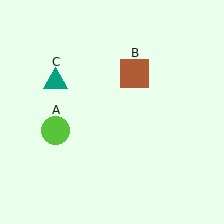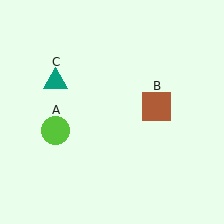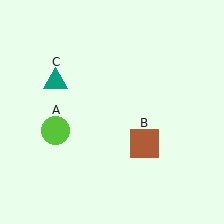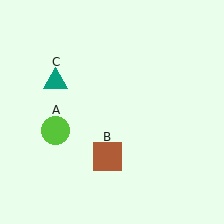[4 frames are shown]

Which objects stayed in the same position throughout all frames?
Lime circle (object A) and teal triangle (object C) remained stationary.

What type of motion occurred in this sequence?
The brown square (object B) rotated clockwise around the center of the scene.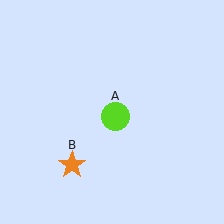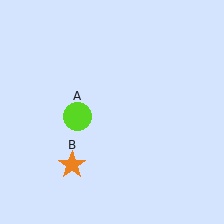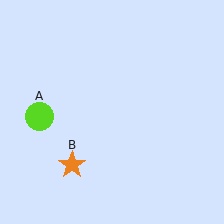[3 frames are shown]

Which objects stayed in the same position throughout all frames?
Orange star (object B) remained stationary.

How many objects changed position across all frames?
1 object changed position: lime circle (object A).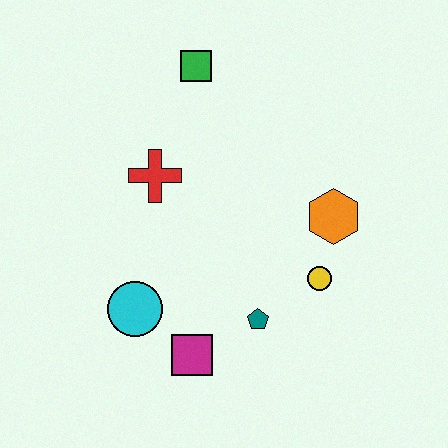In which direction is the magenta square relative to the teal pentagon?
The magenta square is to the left of the teal pentagon.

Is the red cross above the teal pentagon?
Yes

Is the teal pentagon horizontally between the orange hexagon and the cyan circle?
Yes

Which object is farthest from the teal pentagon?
The green square is farthest from the teal pentagon.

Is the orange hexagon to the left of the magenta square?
No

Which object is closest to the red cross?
The green square is closest to the red cross.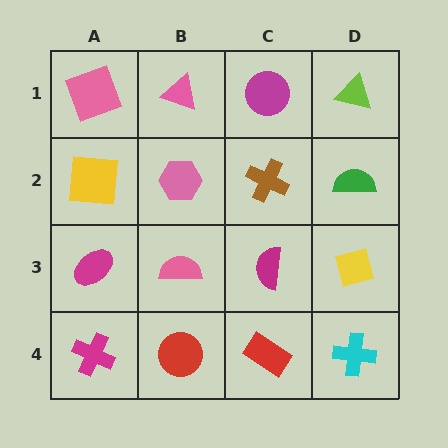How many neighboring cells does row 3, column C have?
4.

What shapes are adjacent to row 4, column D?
A yellow diamond (row 3, column D), a red rectangle (row 4, column C).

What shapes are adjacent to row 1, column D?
A green semicircle (row 2, column D), a magenta circle (row 1, column C).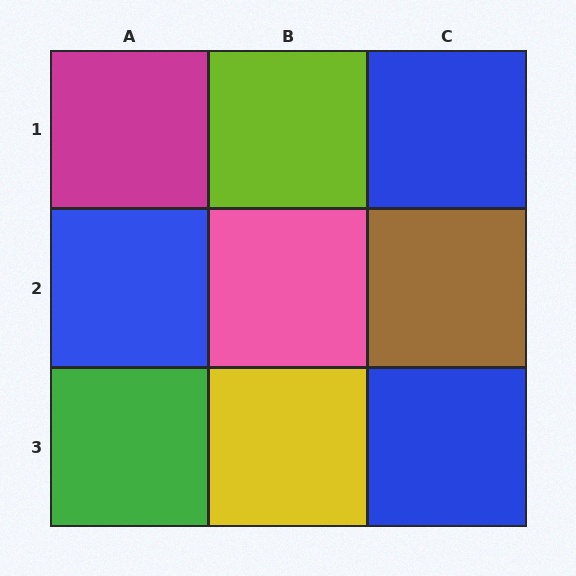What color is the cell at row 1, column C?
Blue.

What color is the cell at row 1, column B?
Lime.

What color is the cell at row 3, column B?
Yellow.